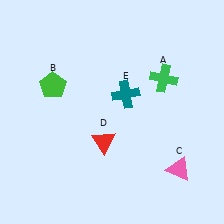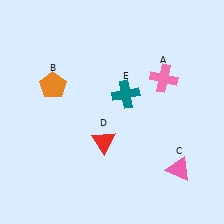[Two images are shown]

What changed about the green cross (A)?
In Image 1, A is green. In Image 2, it changed to pink.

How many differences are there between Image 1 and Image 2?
There are 2 differences between the two images.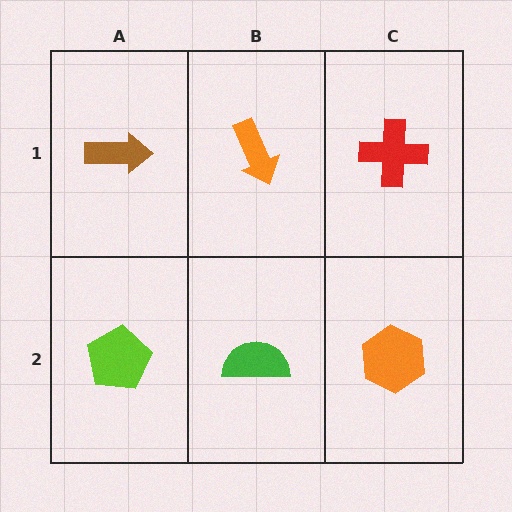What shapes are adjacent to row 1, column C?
An orange hexagon (row 2, column C), an orange arrow (row 1, column B).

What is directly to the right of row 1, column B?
A red cross.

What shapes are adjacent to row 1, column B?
A green semicircle (row 2, column B), a brown arrow (row 1, column A), a red cross (row 1, column C).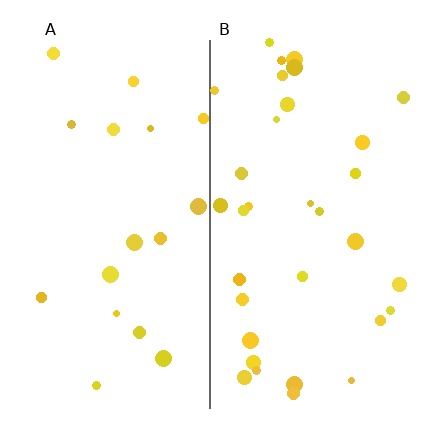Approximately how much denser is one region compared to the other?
Approximately 1.8× — region B over region A.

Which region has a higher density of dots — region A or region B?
B (the right).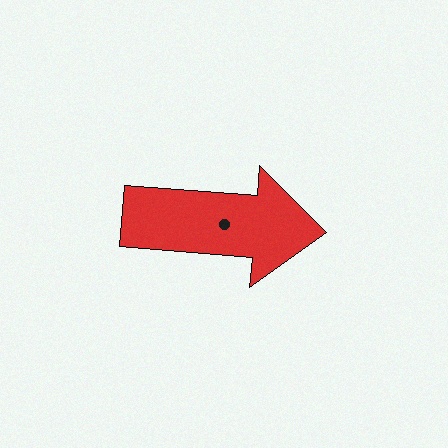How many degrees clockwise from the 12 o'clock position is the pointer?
Approximately 94 degrees.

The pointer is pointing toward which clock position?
Roughly 3 o'clock.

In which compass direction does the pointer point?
East.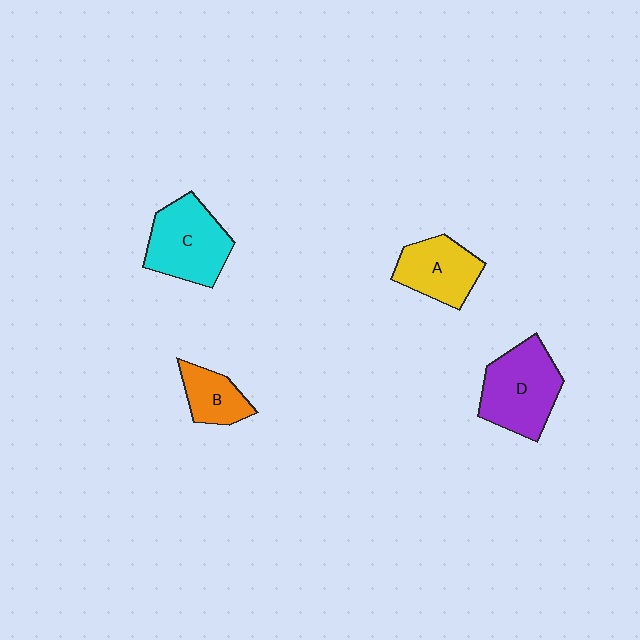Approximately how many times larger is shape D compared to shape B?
Approximately 1.9 times.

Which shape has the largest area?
Shape D (purple).